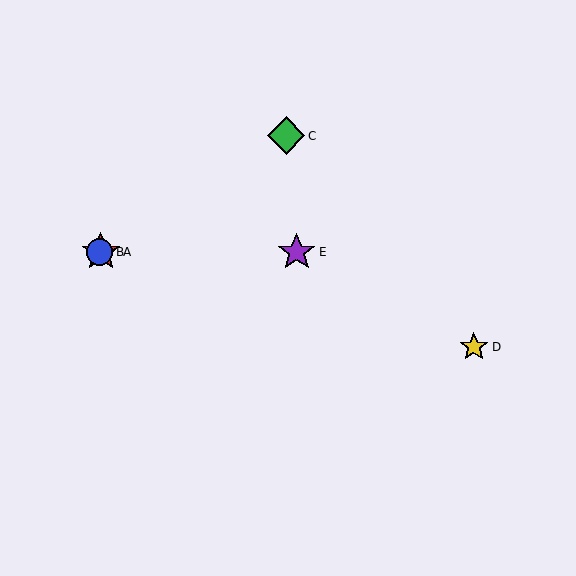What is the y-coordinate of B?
Object B is at y≈252.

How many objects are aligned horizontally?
3 objects (A, B, E) are aligned horizontally.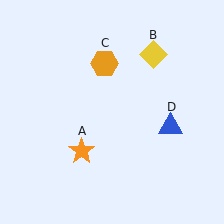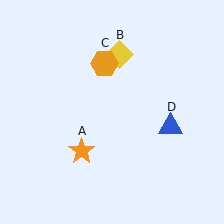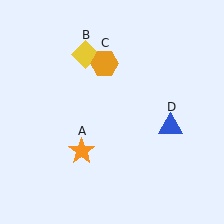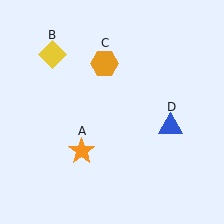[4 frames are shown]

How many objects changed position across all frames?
1 object changed position: yellow diamond (object B).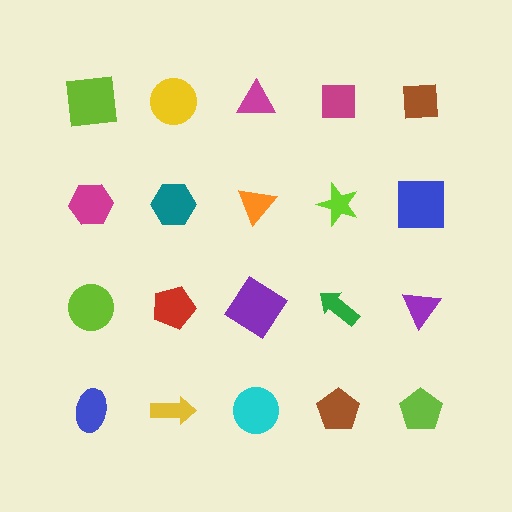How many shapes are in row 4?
5 shapes.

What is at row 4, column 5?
A lime pentagon.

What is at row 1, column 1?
A lime square.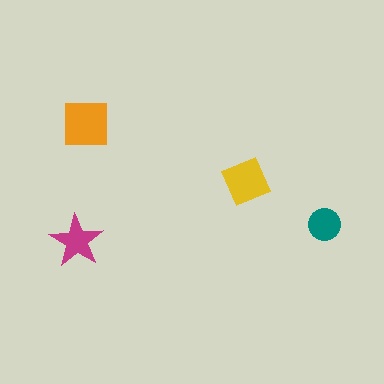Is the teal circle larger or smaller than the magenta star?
Smaller.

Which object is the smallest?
The teal circle.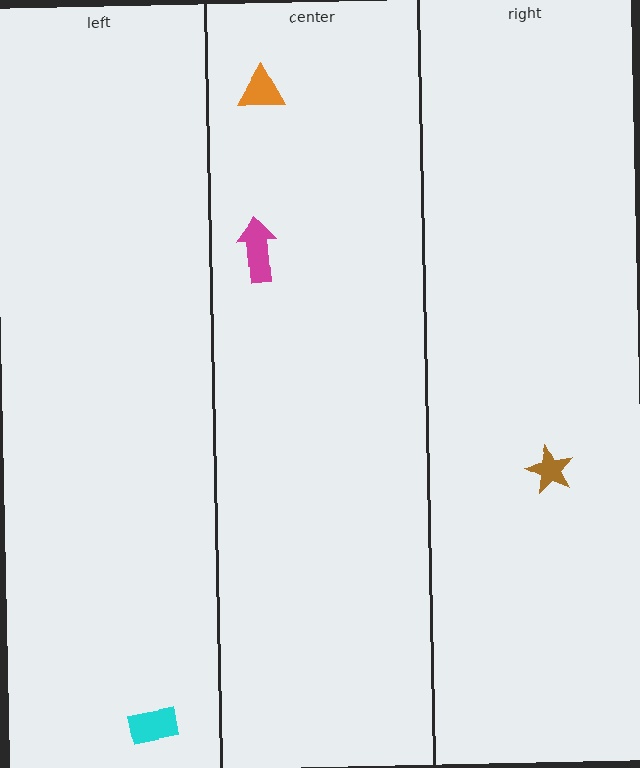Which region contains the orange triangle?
The center region.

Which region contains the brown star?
The right region.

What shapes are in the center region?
The orange triangle, the magenta arrow.